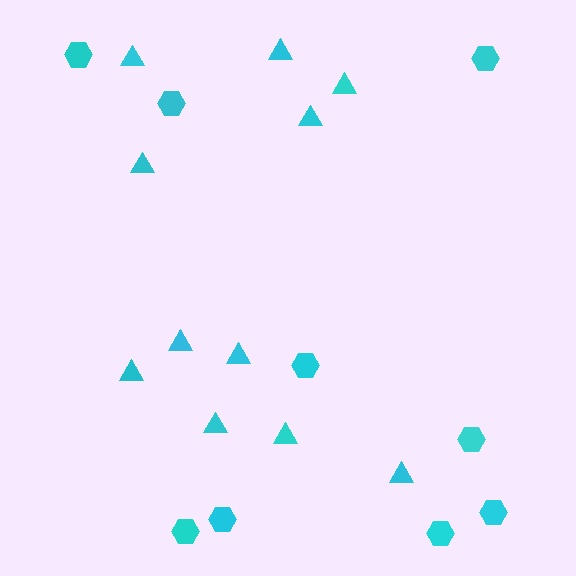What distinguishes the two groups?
There are 2 groups: one group of triangles (11) and one group of hexagons (9).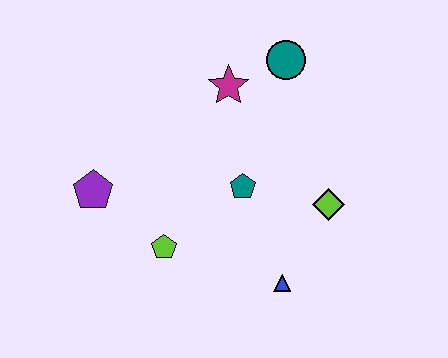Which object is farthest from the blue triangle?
The teal circle is farthest from the blue triangle.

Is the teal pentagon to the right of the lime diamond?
No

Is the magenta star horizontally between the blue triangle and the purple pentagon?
Yes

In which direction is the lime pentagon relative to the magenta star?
The lime pentagon is below the magenta star.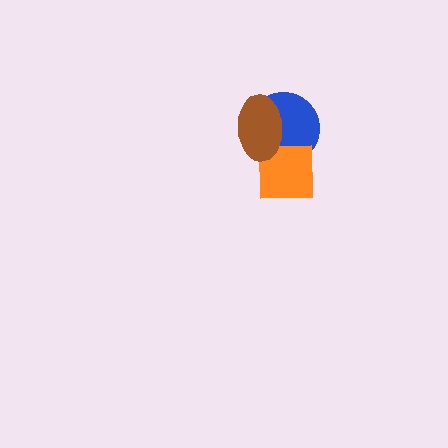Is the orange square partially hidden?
Yes, it is partially covered by another shape.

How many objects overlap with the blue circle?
2 objects overlap with the blue circle.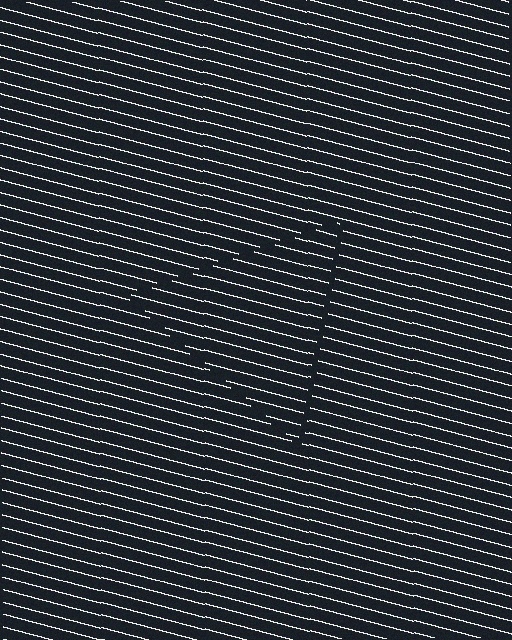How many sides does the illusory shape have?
3 sides — the line-ends trace a triangle.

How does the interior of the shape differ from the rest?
The interior of the shape contains the same grating, shifted by half a period — the contour is defined by the phase discontinuity where line-ends from the inner and outer gratings abut.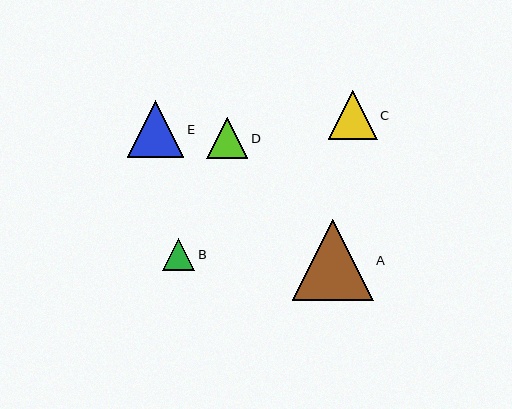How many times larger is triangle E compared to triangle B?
Triangle E is approximately 1.8 times the size of triangle B.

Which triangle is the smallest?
Triangle B is the smallest with a size of approximately 32 pixels.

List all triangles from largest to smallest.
From largest to smallest: A, E, C, D, B.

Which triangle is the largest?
Triangle A is the largest with a size of approximately 81 pixels.